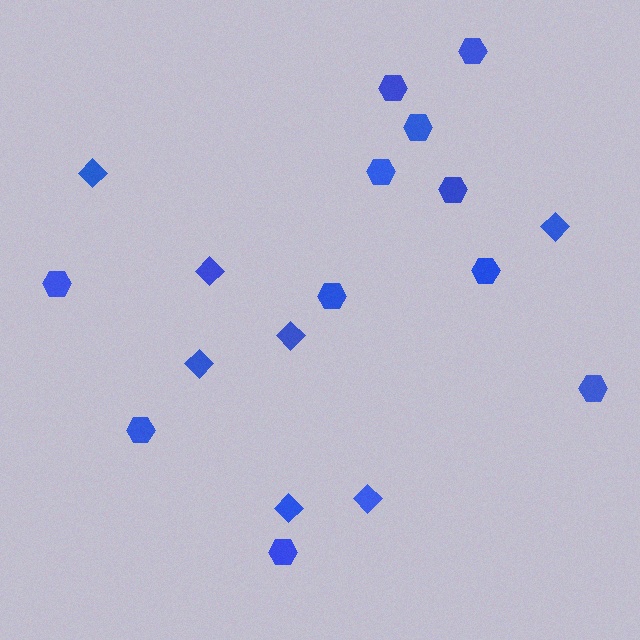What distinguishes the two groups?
There are 2 groups: one group of hexagons (11) and one group of diamonds (7).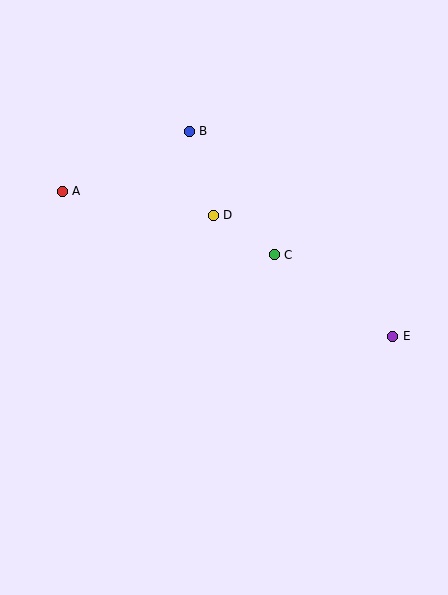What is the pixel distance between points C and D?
The distance between C and D is 73 pixels.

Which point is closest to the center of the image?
Point C at (274, 255) is closest to the center.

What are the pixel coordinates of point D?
Point D is at (213, 215).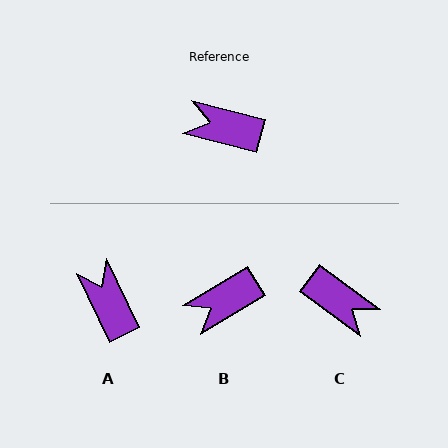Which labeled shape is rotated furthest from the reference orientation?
C, about 158 degrees away.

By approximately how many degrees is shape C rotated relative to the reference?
Approximately 158 degrees counter-clockwise.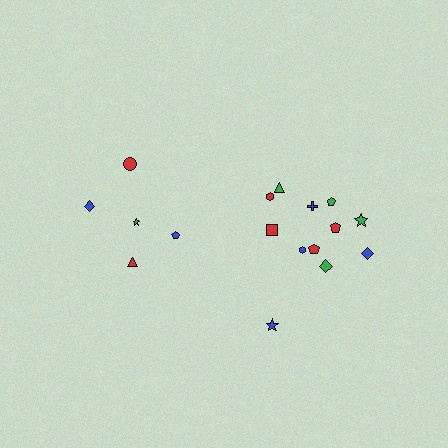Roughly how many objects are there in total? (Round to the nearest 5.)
Roughly 15 objects in total.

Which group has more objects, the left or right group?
The right group.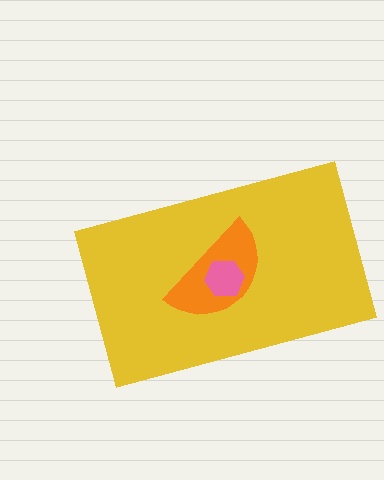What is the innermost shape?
The pink hexagon.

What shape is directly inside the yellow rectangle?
The orange semicircle.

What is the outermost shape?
The yellow rectangle.